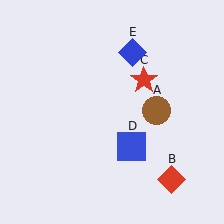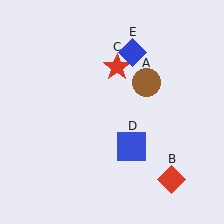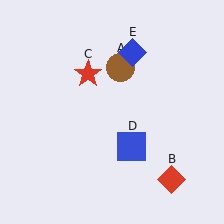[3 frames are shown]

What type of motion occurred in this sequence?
The brown circle (object A), red star (object C) rotated counterclockwise around the center of the scene.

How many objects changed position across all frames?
2 objects changed position: brown circle (object A), red star (object C).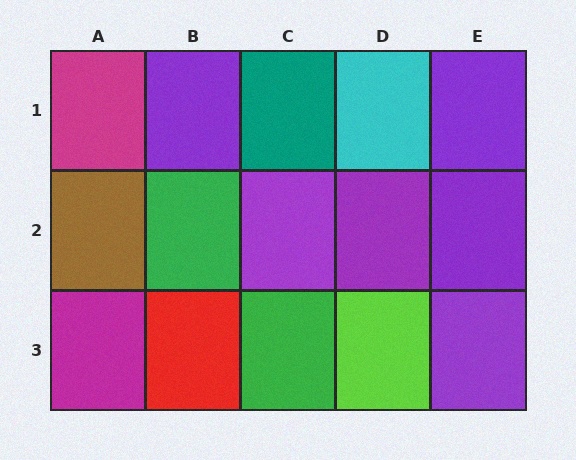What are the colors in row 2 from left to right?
Brown, green, purple, purple, purple.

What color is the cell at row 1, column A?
Magenta.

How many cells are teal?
1 cell is teal.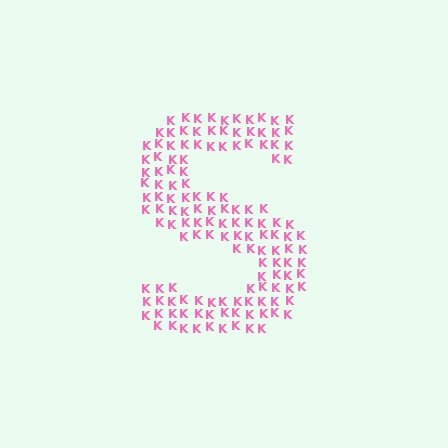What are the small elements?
The small elements are letter K's.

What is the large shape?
The large shape is the letter S.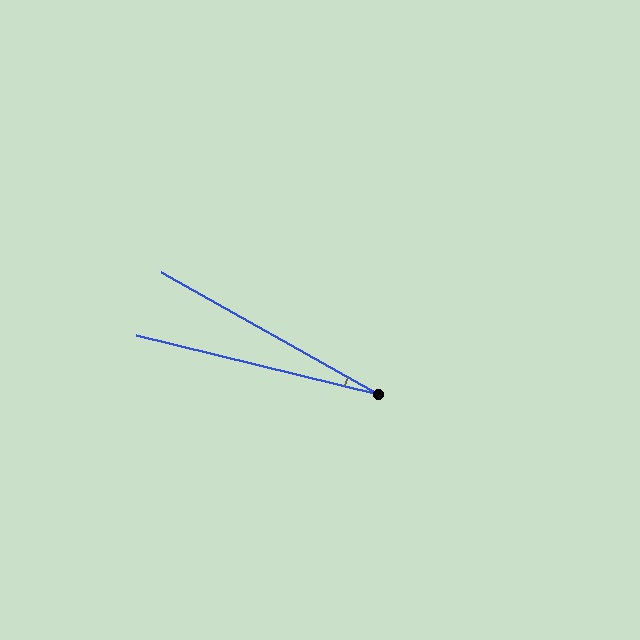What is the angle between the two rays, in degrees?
Approximately 16 degrees.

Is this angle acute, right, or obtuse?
It is acute.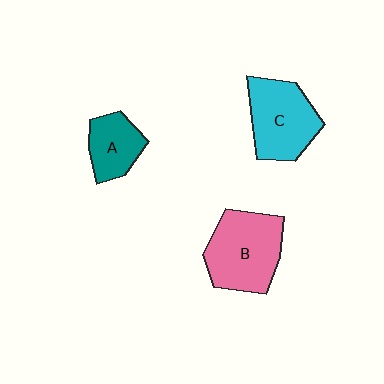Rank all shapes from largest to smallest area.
From largest to smallest: B (pink), C (cyan), A (teal).